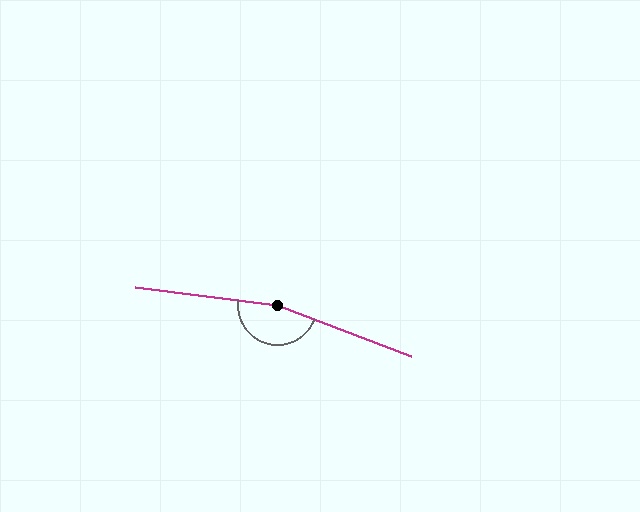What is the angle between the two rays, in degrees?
Approximately 166 degrees.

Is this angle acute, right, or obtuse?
It is obtuse.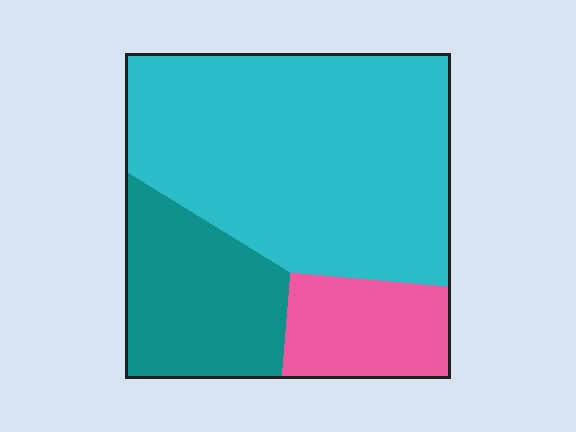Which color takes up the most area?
Cyan, at roughly 60%.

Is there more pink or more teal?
Teal.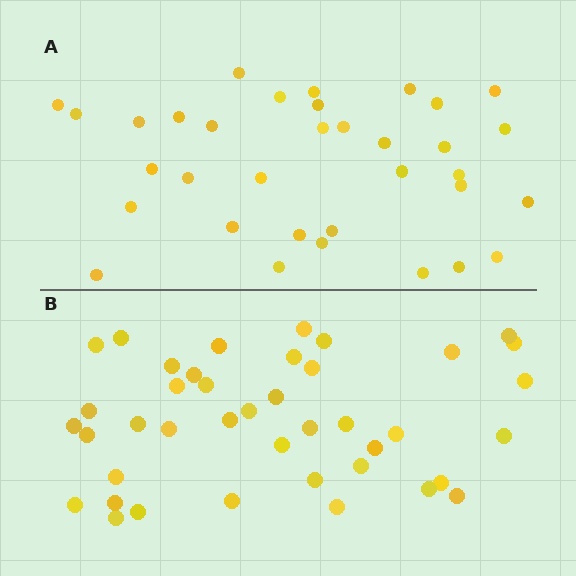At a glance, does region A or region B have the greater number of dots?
Region B (the bottom region) has more dots.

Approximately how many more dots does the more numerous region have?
Region B has roughly 8 or so more dots than region A.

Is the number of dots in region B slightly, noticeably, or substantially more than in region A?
Region B has only slightly more — the two regions are fairly close. The ratio is roughly 1.2 to 1.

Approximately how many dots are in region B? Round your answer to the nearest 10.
About 40 dots. (The exact count is 41, which rounds to 40.)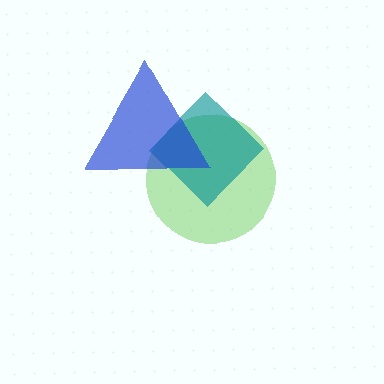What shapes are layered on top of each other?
The layered shapes are: a lime circle, a teal diamond, a blue triangle.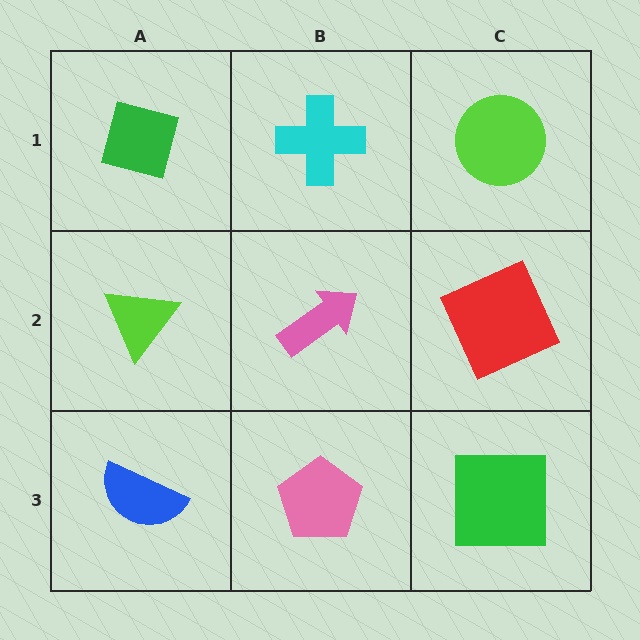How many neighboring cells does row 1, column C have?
2.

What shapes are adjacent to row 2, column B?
A cyan cross (row 1, column B), a pink pentagon (row 3, column B), a lime triangle (row 2, column A), a red square (row 2, column C).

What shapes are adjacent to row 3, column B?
A pink arrow (row 2, column B), a blue semicircle (row 3, column A), a green square (row 3, column C).